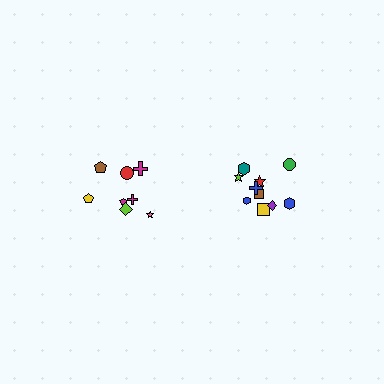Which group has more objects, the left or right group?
The right group.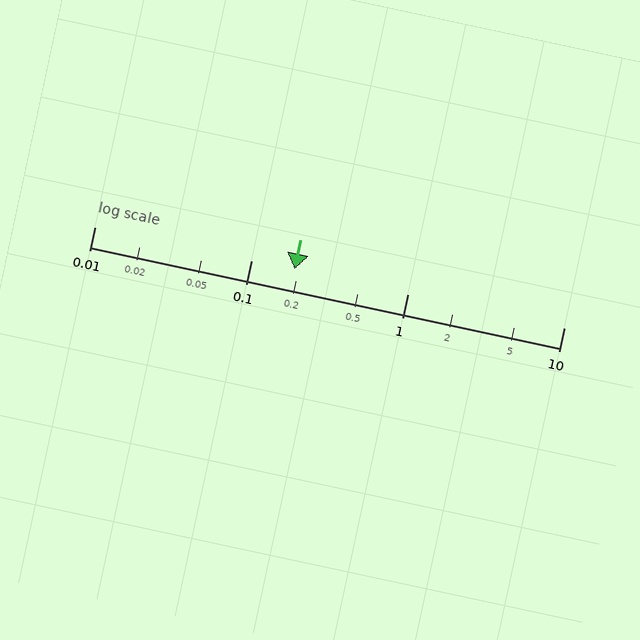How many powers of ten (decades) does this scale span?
The scale spans 3 decades, from 0.01 to 10.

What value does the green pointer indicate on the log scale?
The pointer indicates approximately 0.19.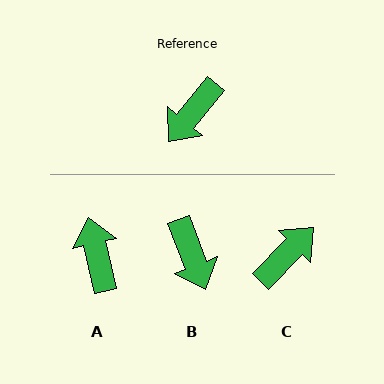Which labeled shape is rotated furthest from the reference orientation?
C, about 174 degrees away.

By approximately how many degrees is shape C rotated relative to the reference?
Approximately 174 degrees counter-clockwise.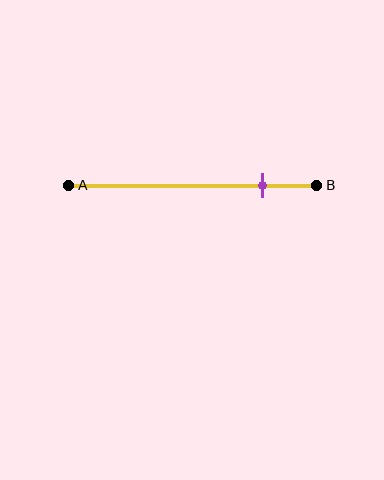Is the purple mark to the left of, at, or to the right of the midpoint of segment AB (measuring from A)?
The purple mark is to the right of the midpoint of segment AB.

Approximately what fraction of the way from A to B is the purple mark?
The purple mark is approximately 80% of the way from A to B.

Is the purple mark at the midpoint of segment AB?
No, the mark is at about 80% from A, not at the 50% midpoint.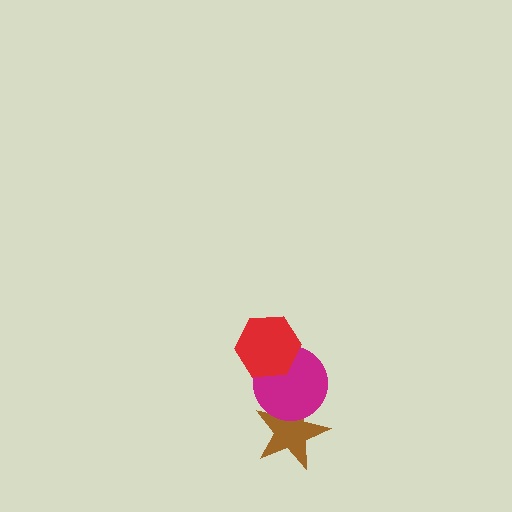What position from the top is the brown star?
The brown star is 3rd from the top.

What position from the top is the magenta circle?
The magenta circle is 2nd from the top.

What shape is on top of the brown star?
The magenta circle is on top of the brown star.